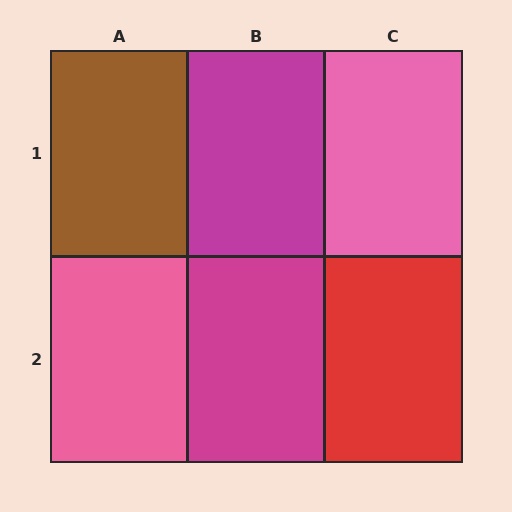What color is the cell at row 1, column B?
Magenta.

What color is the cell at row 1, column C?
Pink.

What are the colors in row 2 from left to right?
Pink, magenta, red.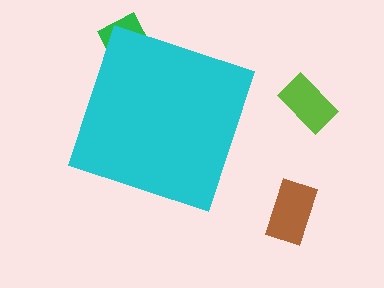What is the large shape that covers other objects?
A cyan diamond.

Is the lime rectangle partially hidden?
No, the lime rectangle is fully visible.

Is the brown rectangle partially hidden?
No, the brown rectangle is fully visible.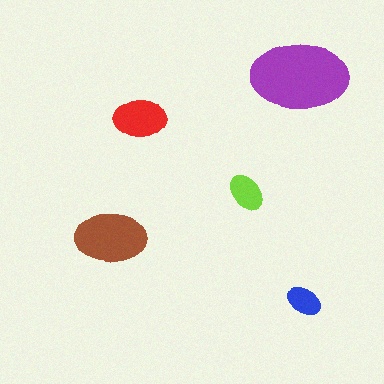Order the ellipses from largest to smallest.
the purple one, the brown one, the red one, the lime one, the blue one.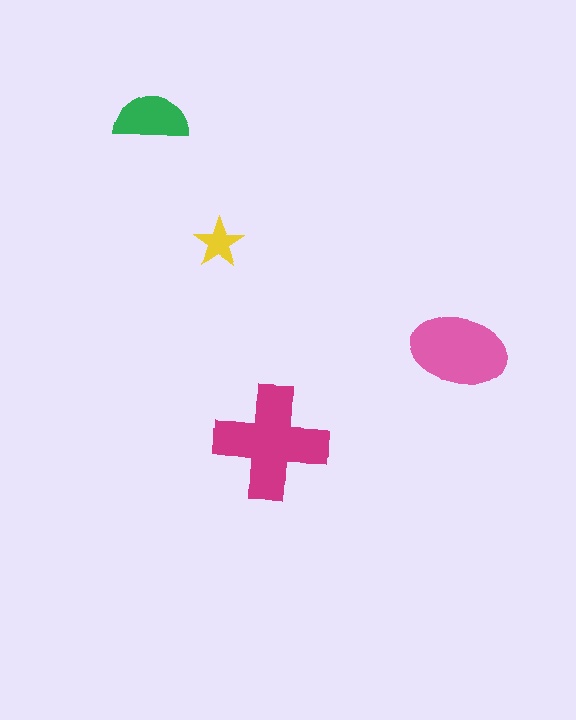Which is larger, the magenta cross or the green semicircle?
The magenta cross.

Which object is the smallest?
The yellow star.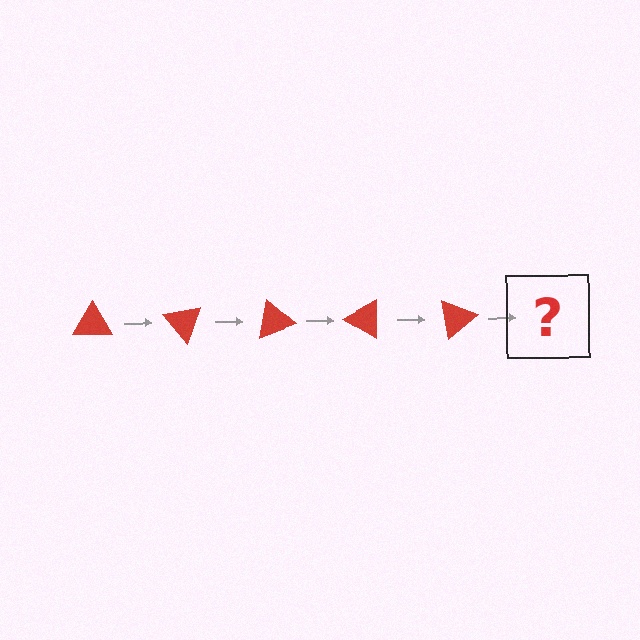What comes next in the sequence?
The next element should be a red triangle rotated 250 degrees.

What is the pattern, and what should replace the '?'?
The pattern is that the triangle rotates 50 degrees each step. The '?' should be a red triangle rotated 250 degrees.